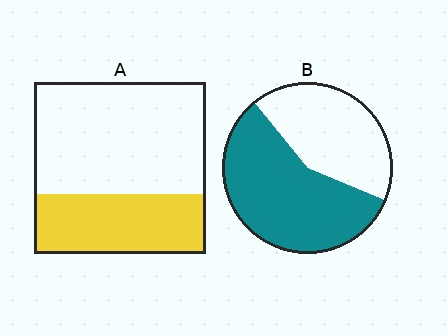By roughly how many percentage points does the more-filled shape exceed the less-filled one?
By roughly 25 percentage points (B over A).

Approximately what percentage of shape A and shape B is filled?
A is approximately 35% and B is approximately 60%.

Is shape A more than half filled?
No.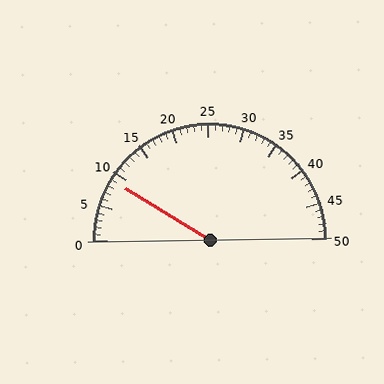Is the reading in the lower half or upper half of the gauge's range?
The reading is in the lower half of the range (0 to 50).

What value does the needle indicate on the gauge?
The needle indicates approximately 9.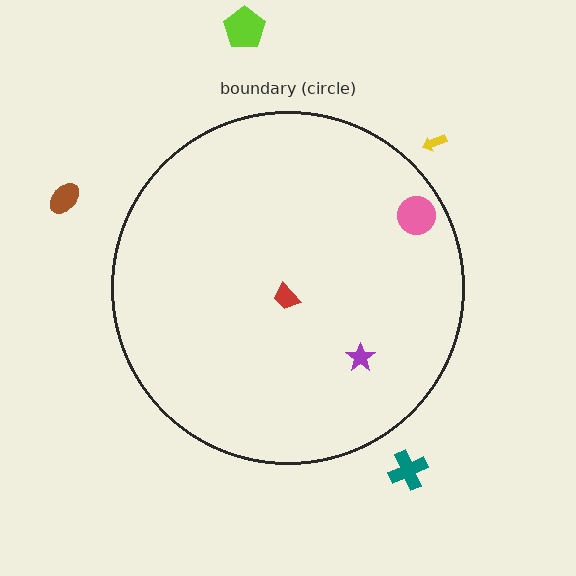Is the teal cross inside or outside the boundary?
Outside.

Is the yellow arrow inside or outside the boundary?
Outside.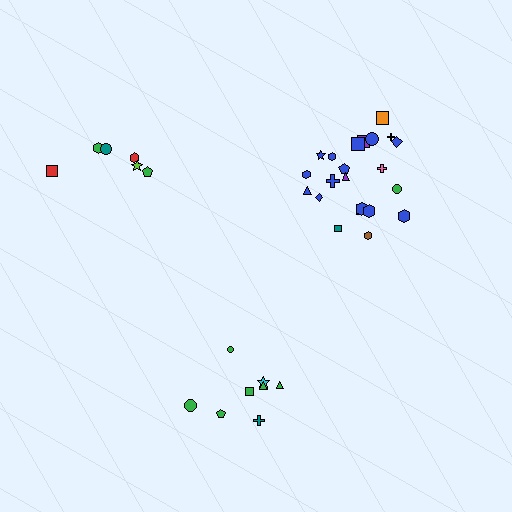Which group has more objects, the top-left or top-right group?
The top-right group.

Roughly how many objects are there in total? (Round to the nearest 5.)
Roughly 35 objects in total.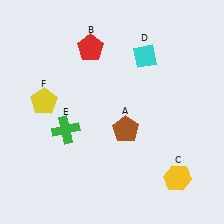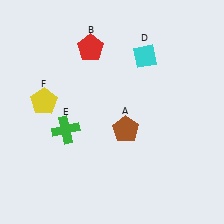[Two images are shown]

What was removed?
The yellow hexagon (C) was removed in Image 2.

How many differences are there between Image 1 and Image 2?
There is 1 difference between the two images.